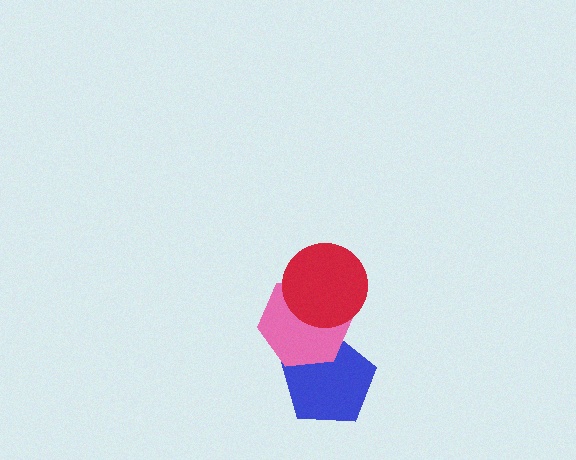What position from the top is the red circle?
The red circle is 1st from the top.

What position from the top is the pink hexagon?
The pink hexagon is 2nd from the top.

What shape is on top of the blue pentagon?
The pink hexagon is on top of the blue pentagon.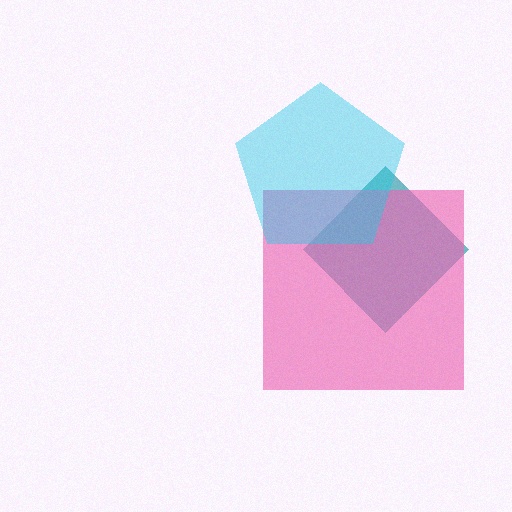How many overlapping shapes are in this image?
There are 3 overlapping shapes in the image.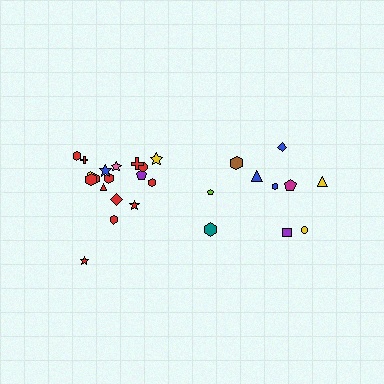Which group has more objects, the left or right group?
The left group.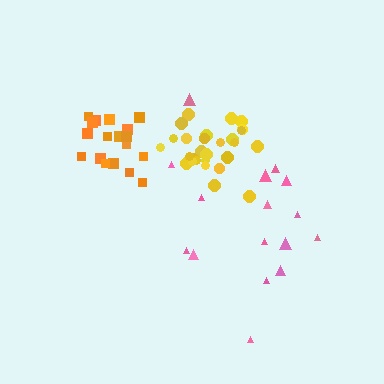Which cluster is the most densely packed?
Yellow.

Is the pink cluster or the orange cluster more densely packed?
Orange.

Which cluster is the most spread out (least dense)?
Pink.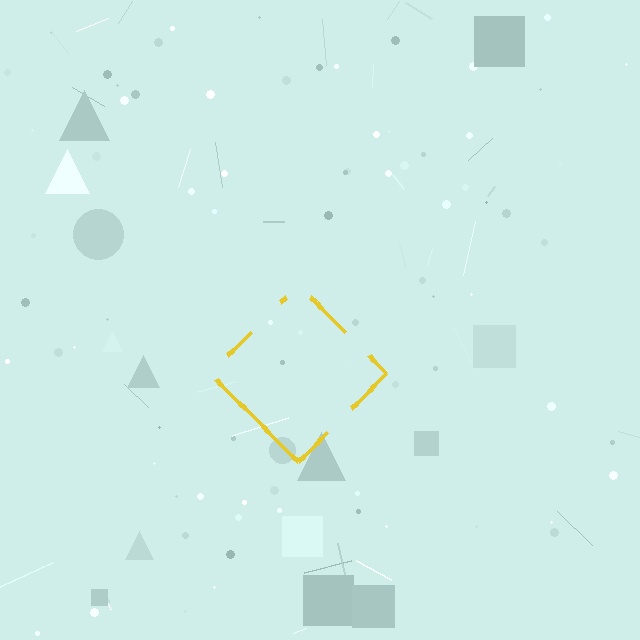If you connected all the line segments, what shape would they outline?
They would outline a diamond.